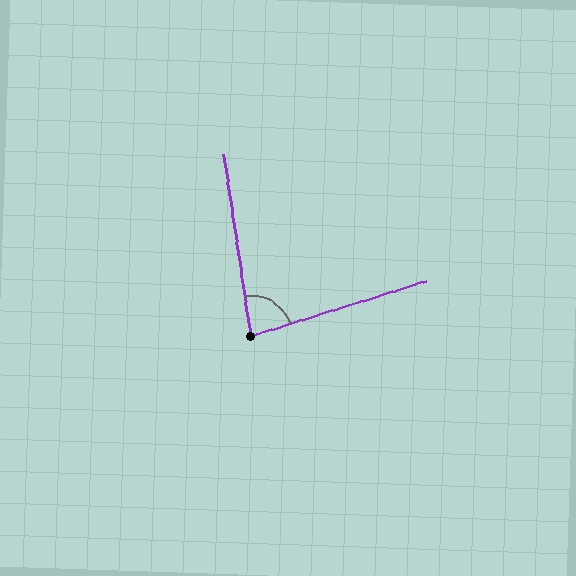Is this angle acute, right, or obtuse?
It is acute.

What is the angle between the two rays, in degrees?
Approximately 81 degrees.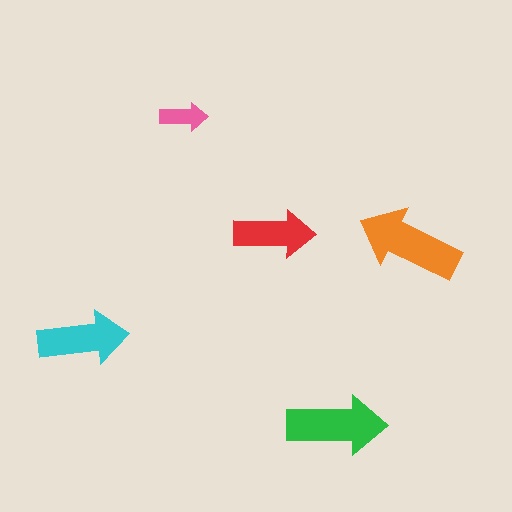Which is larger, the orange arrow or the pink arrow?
The orange one.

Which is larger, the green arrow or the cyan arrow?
The green one.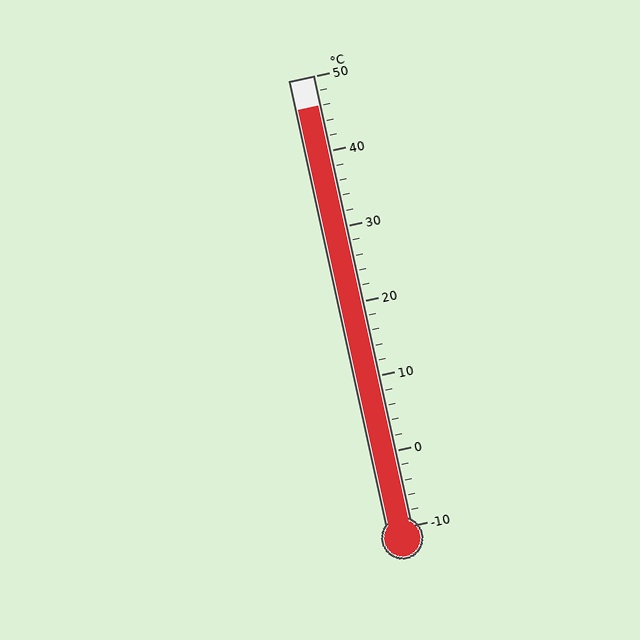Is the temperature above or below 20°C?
The temperature is above 20°C.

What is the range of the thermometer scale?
The thermometer scale ranges from -10°C to 50°C.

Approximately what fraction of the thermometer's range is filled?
The thermometer is filled to approximately 95% of its range.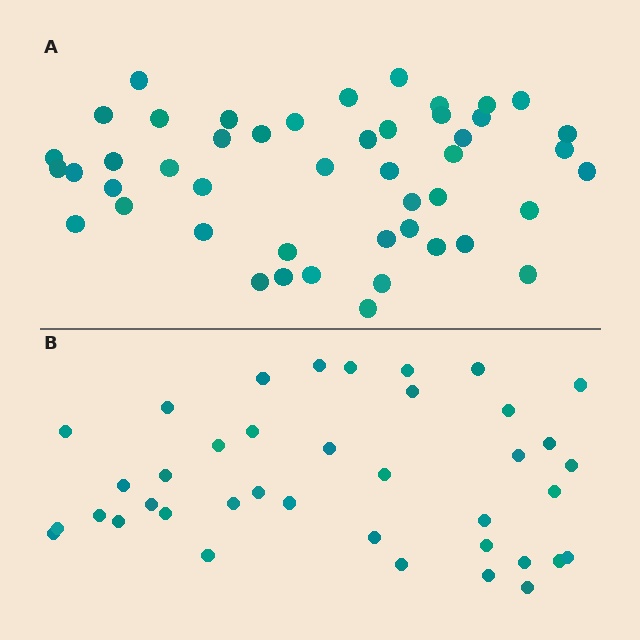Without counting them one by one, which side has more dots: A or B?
Region A (the top region) has more dots.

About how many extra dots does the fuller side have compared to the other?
Region A has roughly 8 or so more dots than region B.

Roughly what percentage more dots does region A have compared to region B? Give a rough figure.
About 20% more.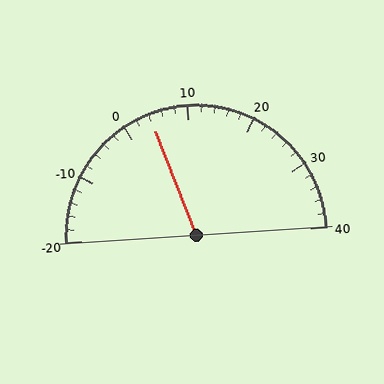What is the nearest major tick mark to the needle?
The nearest major tick mark is 0.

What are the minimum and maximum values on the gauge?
The gauge ranges from -20 to 40.